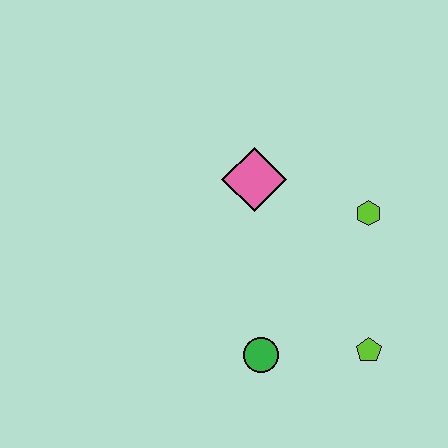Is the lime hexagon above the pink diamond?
No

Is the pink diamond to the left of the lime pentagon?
Yes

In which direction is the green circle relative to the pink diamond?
The green circle is below the pink diamond.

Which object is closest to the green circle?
The lime pentagon is closest to the green circle.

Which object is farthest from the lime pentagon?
The pink diamond is farthest from the lime pentagon.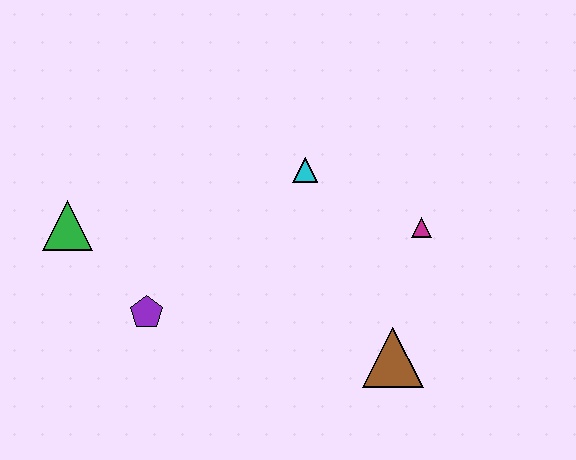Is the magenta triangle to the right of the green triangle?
Yes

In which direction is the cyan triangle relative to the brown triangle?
The cyan triangle is above the brown triangle.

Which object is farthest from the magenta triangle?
The green triangle is farthest from the magenta triangle.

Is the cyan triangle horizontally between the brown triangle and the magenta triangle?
No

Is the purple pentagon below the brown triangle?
No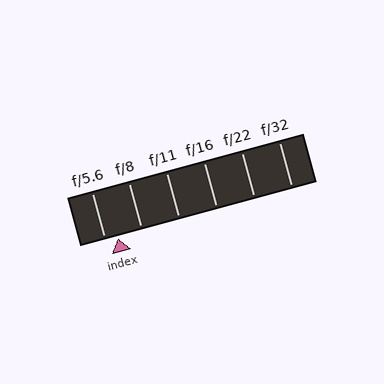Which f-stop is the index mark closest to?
The index mark is closest to f/5.6.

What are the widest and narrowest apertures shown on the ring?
The widest aperture shown is f/5.6 and the narrowest is f/32.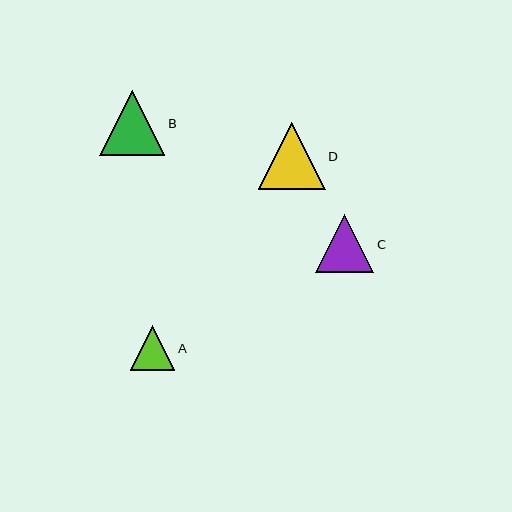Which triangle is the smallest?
Triangle A is the smallest with a size of approximately 44 pixels.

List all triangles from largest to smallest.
From largest to smallest: D, B, C, A.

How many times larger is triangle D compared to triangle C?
Triangle D is approximately 1.2 times the size of triangle C.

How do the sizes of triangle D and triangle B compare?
Triangle D and triangle B are approximately the same size.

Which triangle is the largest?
Triangle D is the largest with a size of approximately 67 pixels.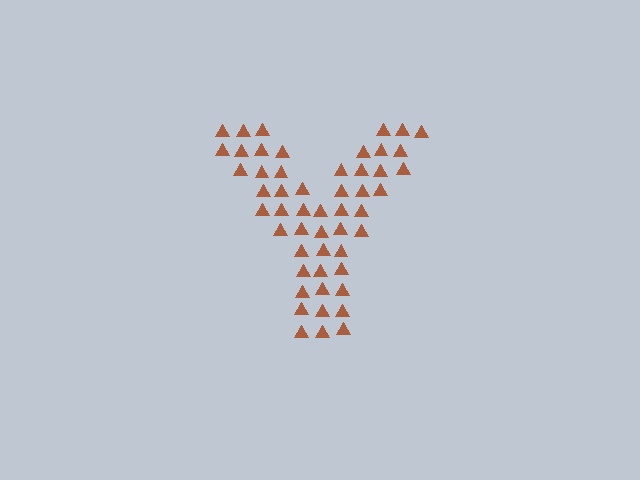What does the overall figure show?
The overall figure shows the letter Y.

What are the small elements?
The small elements are triangles.